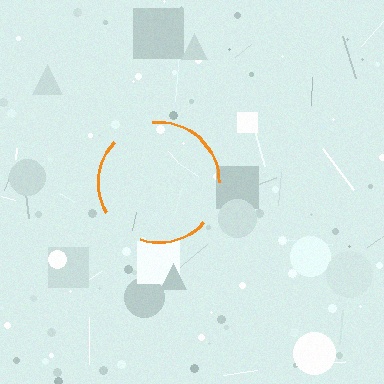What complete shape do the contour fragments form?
The contour fragments form a circle.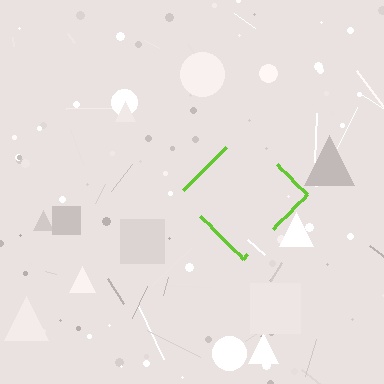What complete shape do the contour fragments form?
The contour fragments form a diamond.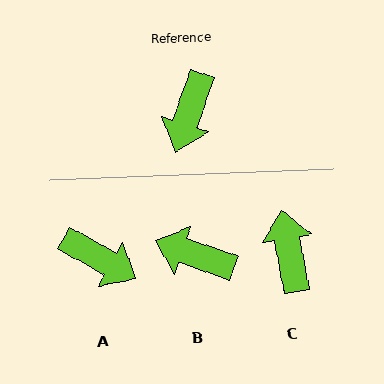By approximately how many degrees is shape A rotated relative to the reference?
Approximately 79 degrees counter-clockwise.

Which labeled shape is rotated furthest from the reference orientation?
C, about 151 degrees away.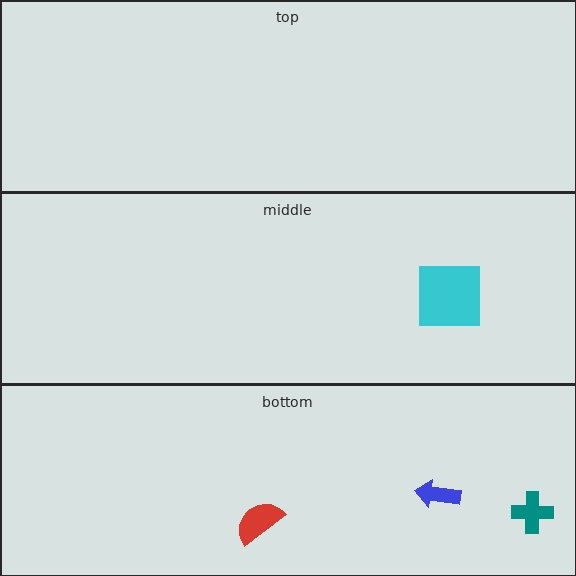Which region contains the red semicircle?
The bottom region.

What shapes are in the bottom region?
The red semicircle, the blue arrow, the teal cross.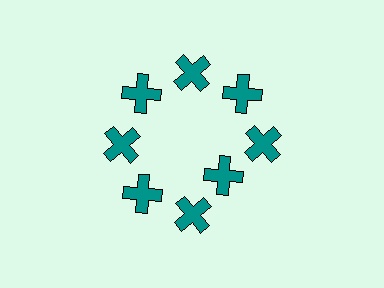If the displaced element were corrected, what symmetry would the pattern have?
It would have 8-fold rotational symmetry — the pattern would map onto itself every 45 degrees.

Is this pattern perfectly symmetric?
No. The 8 teal crosses are arranged in a ring, but one element near the 4 o'clock position is pulled inward toward the center, breaking the 8-fold rotational symmetry.